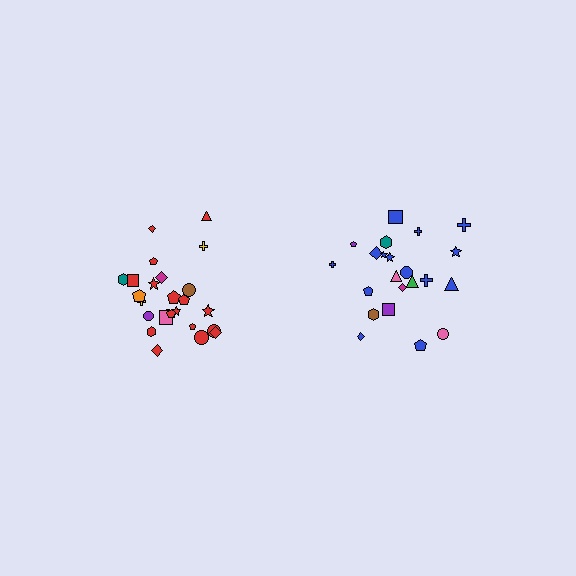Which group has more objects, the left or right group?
The left group.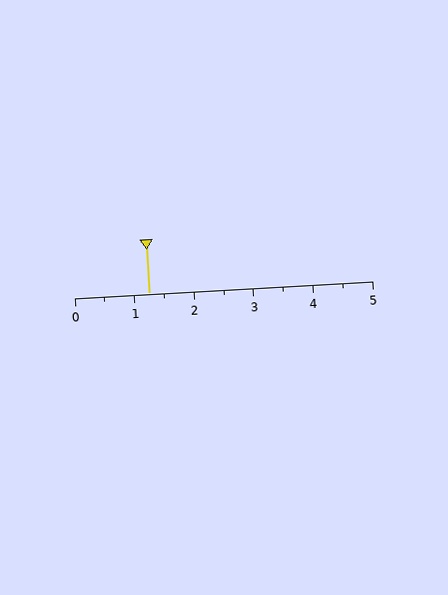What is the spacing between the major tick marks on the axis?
The major ticks are spaced 1 apart.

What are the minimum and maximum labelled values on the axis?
The axis runs from 0 to 5.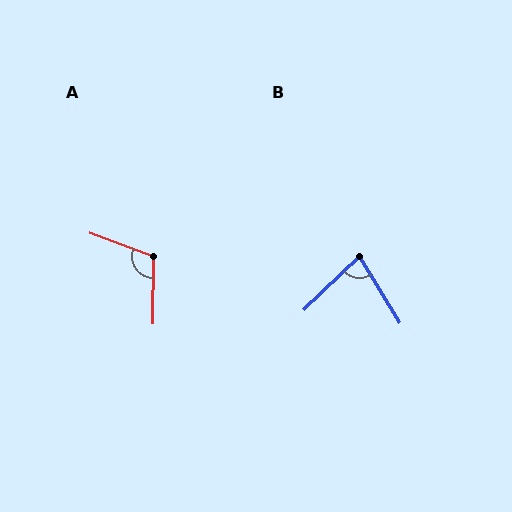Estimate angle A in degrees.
Approximately 109 degrees.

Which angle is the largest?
A, at approximately 109 degrees.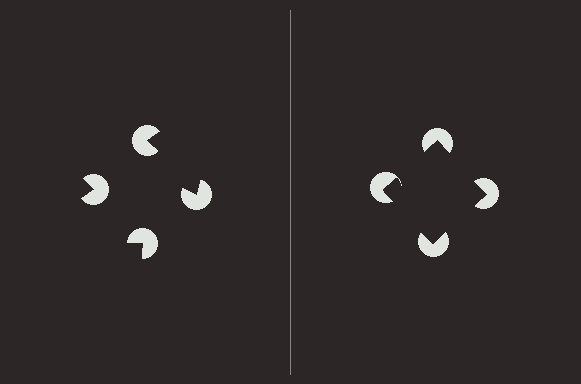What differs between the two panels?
The pac-man discs are positioned identically on both sides; only the wedge orientations differ. On the right they align to a square; on the left they are misaligned.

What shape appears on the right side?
An illusory square.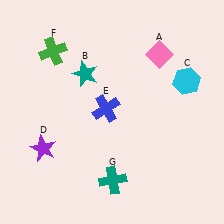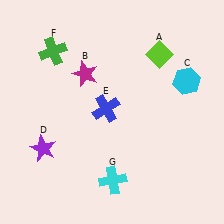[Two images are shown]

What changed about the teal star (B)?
In Image 1, B is teal. In Image 2, it changed to magenta.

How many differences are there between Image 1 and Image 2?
There are 3 differences between the two images.